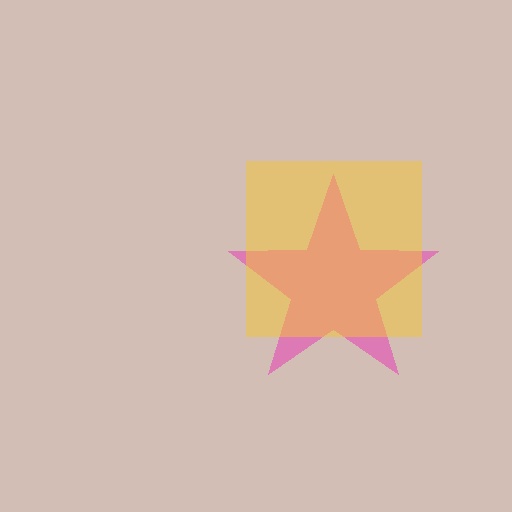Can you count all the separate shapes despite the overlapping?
Yes, there are 2 separate shapes.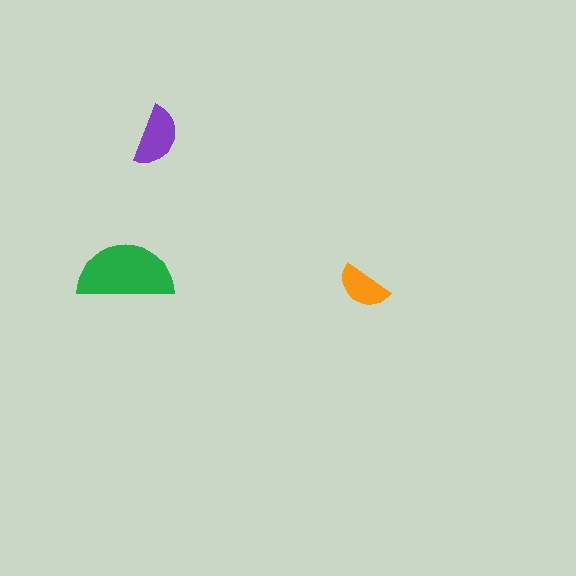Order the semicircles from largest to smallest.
the green one, the purple one, the orange one.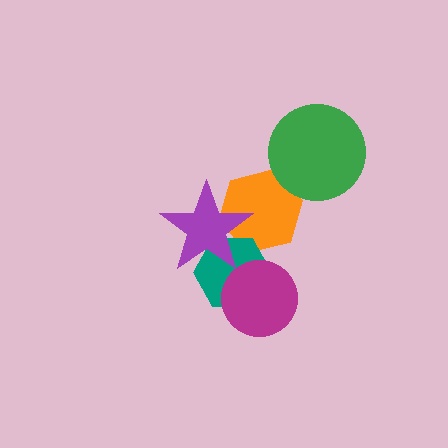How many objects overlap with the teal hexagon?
3 objects overlap with the teal hexagon.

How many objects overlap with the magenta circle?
1 object overlaps with the magenta circle.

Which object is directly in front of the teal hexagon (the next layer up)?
The magenta circle is directly in front of the teal hexagon.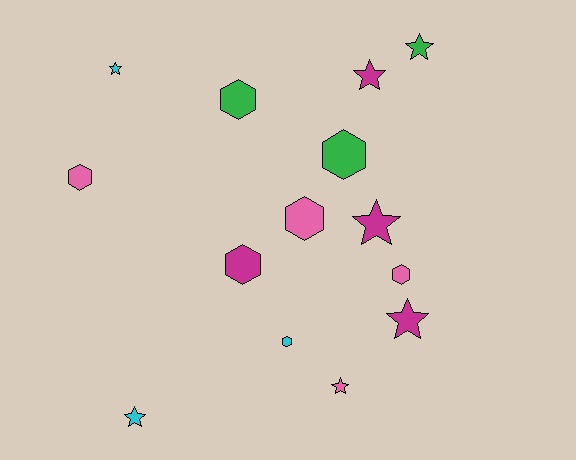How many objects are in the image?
There are 14 objects.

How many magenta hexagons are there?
There is 1 magenta hexagon.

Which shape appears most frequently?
Hexagon, with 7 objects.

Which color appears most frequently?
Pink, with 4 objects.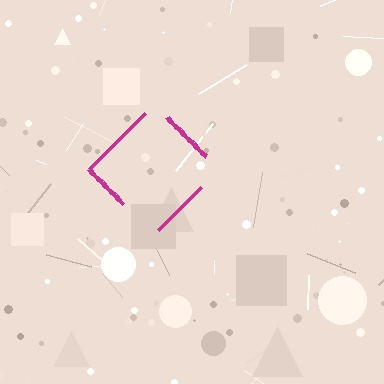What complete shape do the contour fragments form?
The contour fragments form a diamond.